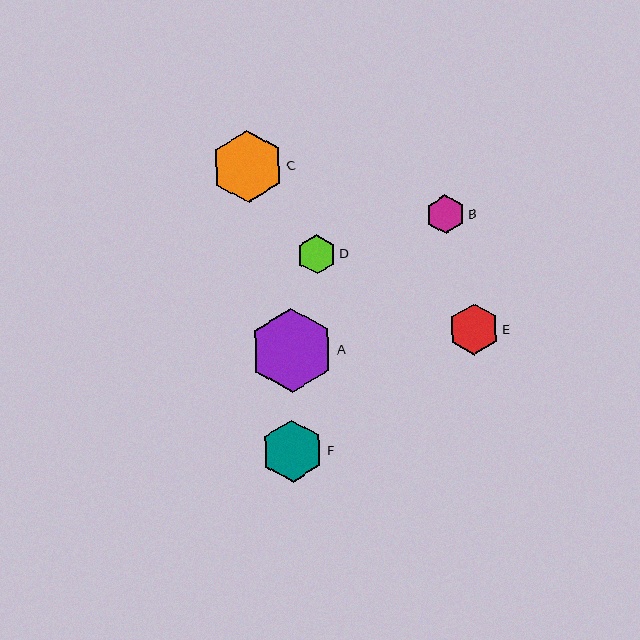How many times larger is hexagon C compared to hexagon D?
Hexagon C is approximately 1.8 times the size of hexagon D.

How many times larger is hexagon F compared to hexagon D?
Hexagon F is approximately 1.6 times the size of hexagon D.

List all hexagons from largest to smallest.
From largest to smallest: A, C, F, E, D, B.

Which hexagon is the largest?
Hexagon A is the largest with a size of approximately 84 pixels.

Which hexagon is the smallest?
Hexagon B is the smallest with a size of approximately 39 pixels.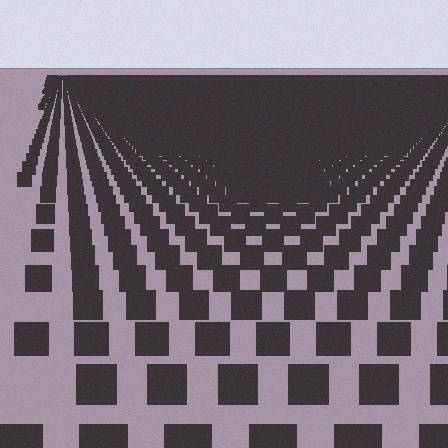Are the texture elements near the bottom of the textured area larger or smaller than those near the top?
Larger. Near the bottom, elements are closer to the viewer and appear at a bigger on-screen size.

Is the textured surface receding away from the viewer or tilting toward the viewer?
The surface is receding away from the viewer. Texture elements get smaller and denser toward the top.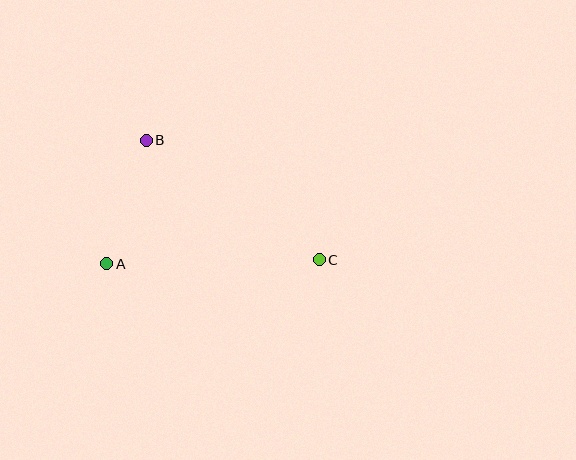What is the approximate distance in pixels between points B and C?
The distance between B and C is approximately 210 pixels.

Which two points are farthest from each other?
Points A and C are farthest from each other.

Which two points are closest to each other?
Points A and B are closest to each other.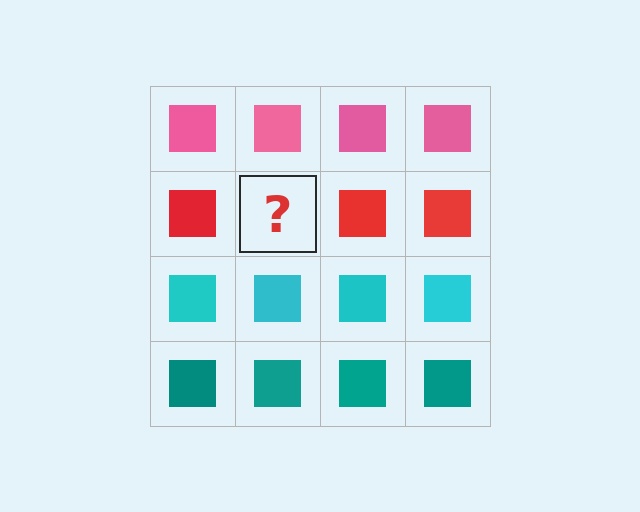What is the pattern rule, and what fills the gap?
The rule is that each row has a consistent color. The gap should be filled with a red square.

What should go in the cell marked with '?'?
The missing cell should contain a red square.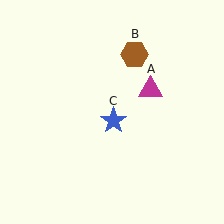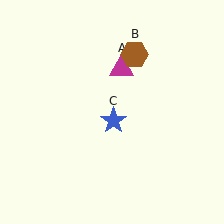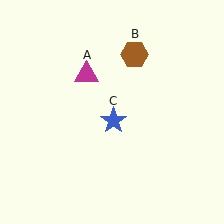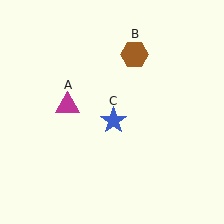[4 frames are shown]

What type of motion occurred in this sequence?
The magenta triangle (object A) rotated counterclockwise around the center of the scene.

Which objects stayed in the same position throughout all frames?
Brown hexagon (object B) and blue star (object C) remained stationary.